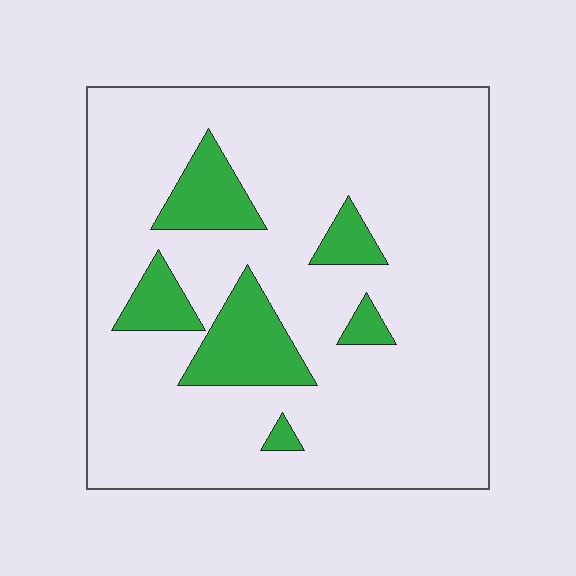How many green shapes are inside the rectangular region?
6.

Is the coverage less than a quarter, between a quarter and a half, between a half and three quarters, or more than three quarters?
Less than a quarter.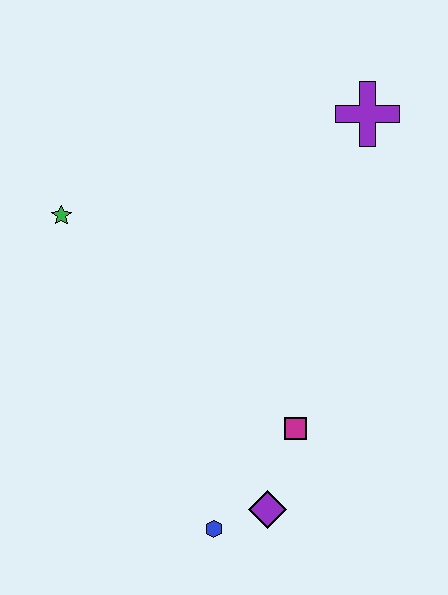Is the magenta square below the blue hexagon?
No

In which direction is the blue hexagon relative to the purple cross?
The blue hexagon is below the purple cross.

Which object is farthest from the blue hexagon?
The purple cross is farthest from the blue hexagon.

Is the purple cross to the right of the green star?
Yes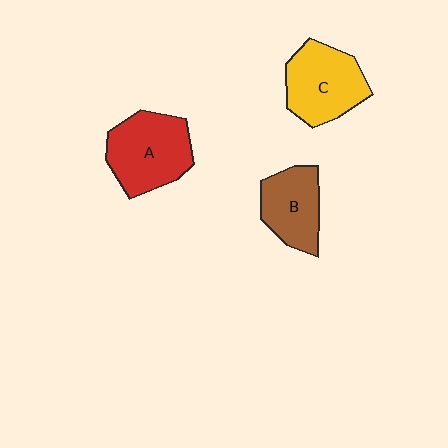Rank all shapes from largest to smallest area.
From largest to smallest: A (red), C (yellow), B (brown).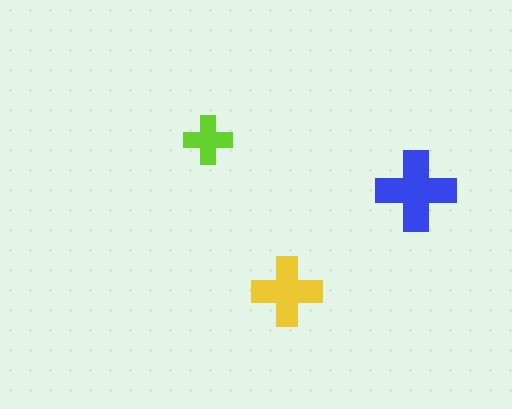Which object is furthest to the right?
The blue cross is rightmost.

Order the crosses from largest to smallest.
the blue one, the yellow one, the lime one.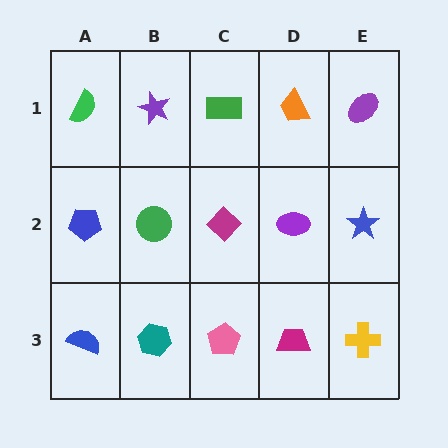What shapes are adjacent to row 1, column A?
A blue pentagon (row 2, column A), a purple star (row 1, column B).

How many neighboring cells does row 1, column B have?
3.